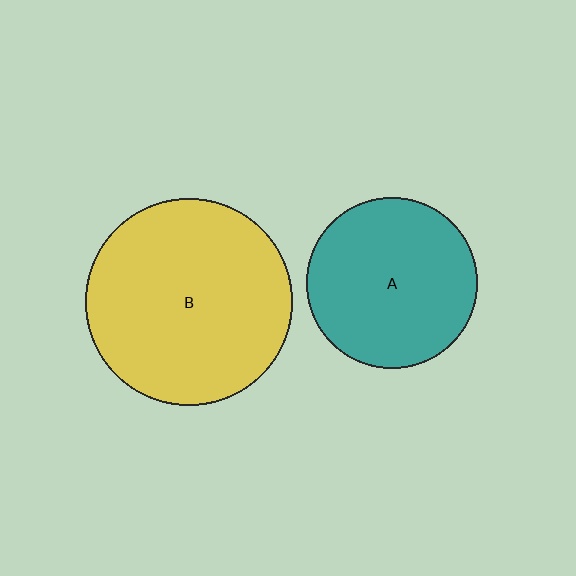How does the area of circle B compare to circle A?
Approximately 1.5 times.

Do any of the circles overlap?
No, none of the circles overlap.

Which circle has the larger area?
Circle B (yellow).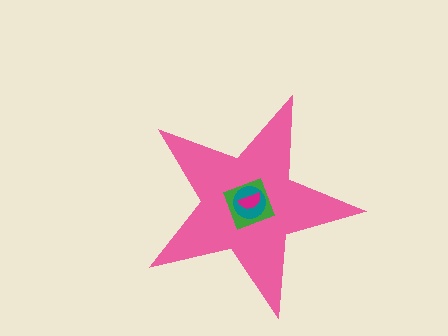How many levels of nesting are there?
4.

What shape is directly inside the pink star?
The green diamond.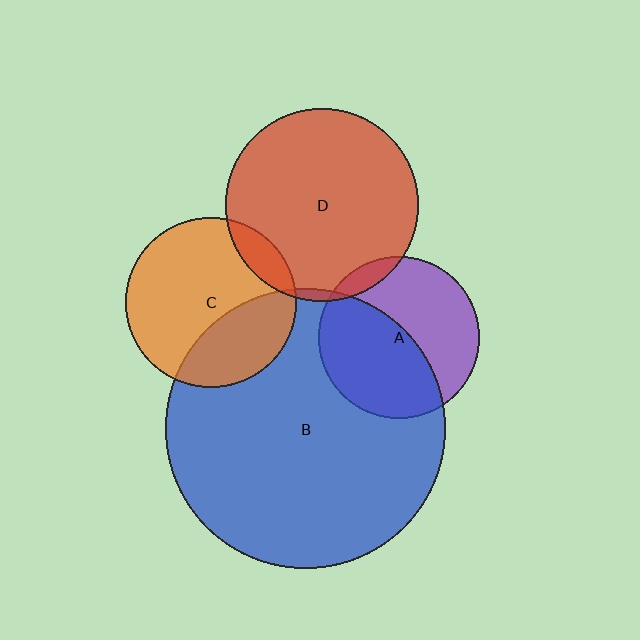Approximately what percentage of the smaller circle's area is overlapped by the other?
Approximately 30%.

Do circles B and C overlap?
Yes.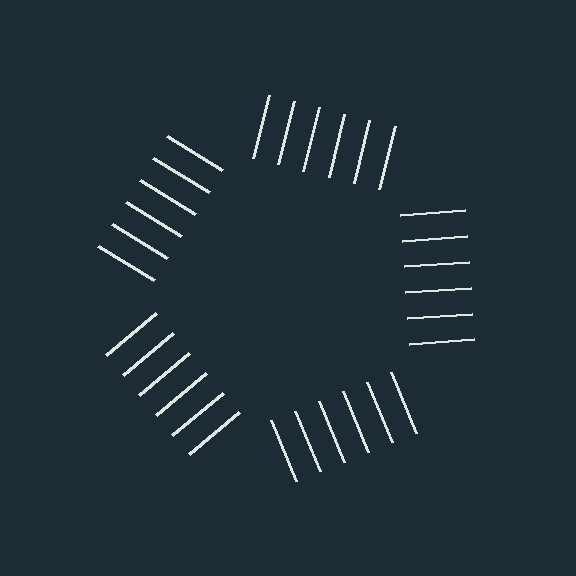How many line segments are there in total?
30 — 6 along each of the 5 edges.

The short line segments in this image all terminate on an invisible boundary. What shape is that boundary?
An illusory pentagon — the line segments terminate on its edges but no continuous stroke is drawn.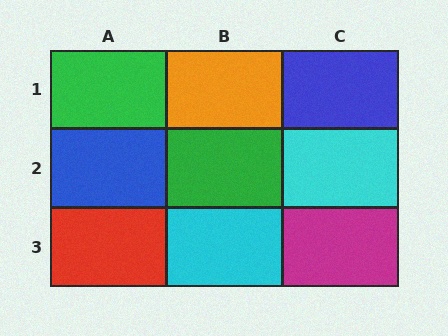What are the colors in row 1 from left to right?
Green, orange, blue.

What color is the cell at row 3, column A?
Red.